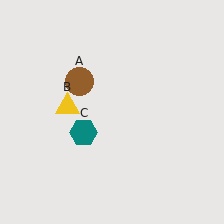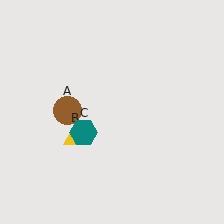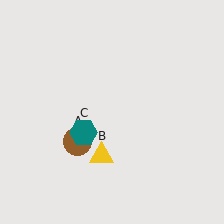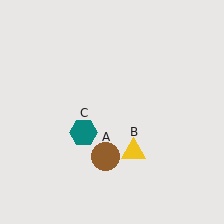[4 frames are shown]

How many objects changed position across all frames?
2 objects changed position: brown circle (object A), yellow triangle (object B).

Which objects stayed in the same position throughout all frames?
Teal hexagon (object C) remained stationary.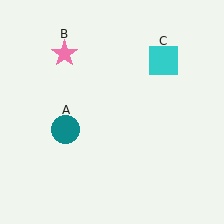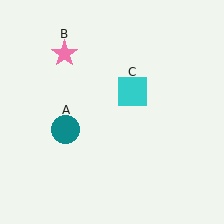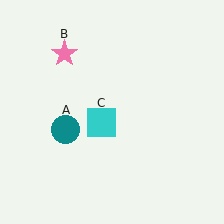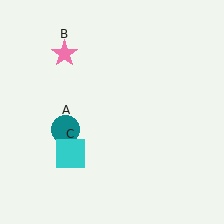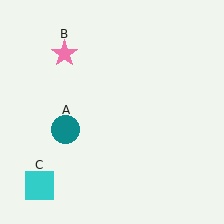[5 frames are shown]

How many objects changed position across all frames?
1 object changed position: cyan square (object C).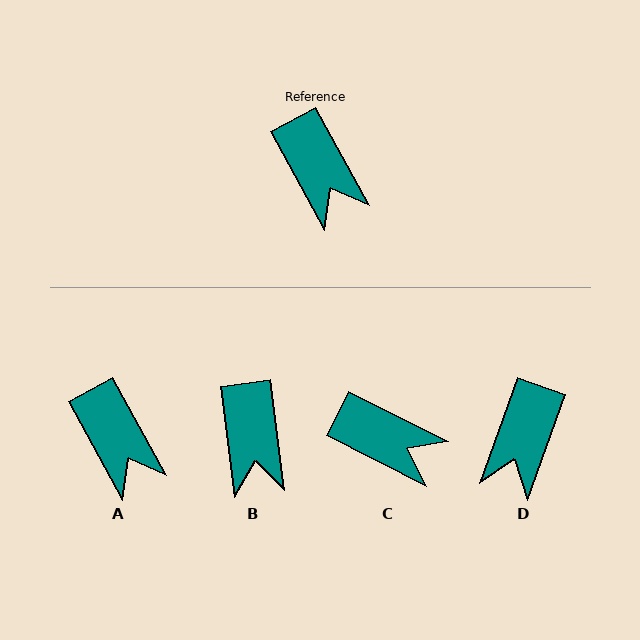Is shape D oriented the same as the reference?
No, it is off by about 48 degrees.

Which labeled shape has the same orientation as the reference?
A.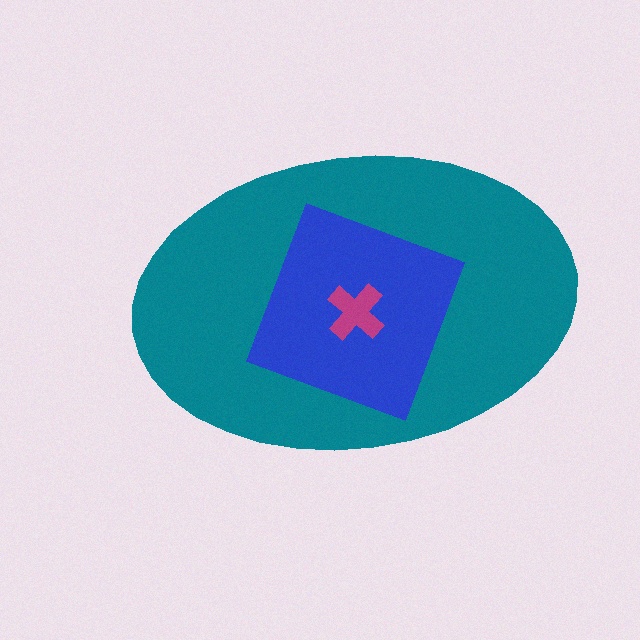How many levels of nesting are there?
3.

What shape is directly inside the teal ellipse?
The blue diamond.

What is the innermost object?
The magenta cross.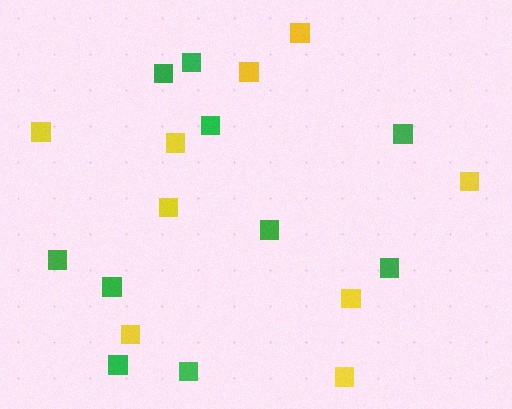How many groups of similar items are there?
There are 2 groups: one group of yellow squares (9) and one group of green squares (10).